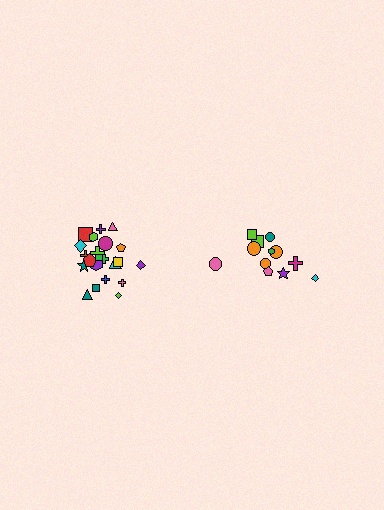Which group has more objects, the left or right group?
The left group.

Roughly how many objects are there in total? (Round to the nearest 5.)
Roughly 35 objects in total.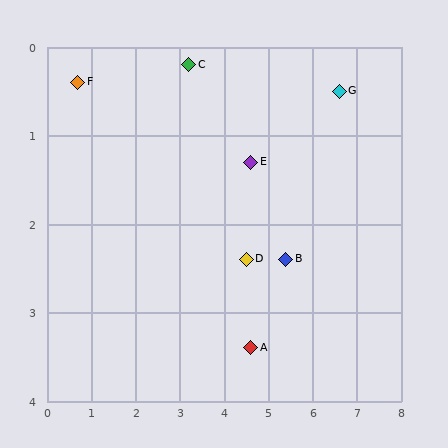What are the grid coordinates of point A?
Point A is at approximately (4.6, 3.4).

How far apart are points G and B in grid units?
Points G and B are about 2.2 grid units apart.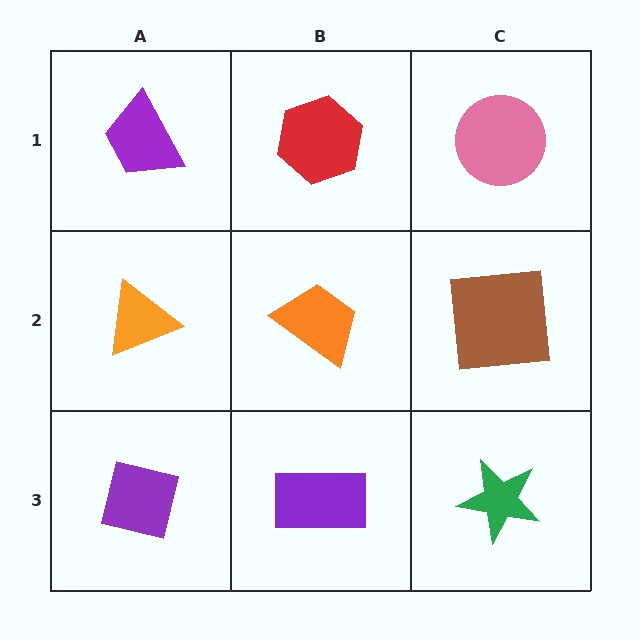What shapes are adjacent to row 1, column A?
An orange triangle (row 2, column A), a red hexagon (row 1, column B).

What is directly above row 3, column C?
A brown square.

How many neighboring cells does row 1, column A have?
2.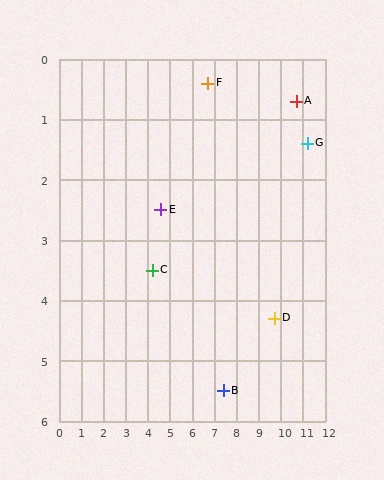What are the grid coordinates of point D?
Point D is at approximately (9.7, 4.3).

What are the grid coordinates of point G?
Point G is at approximately (11.2, 1.4).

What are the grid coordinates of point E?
Point E is at approximately (4.6, 2.5).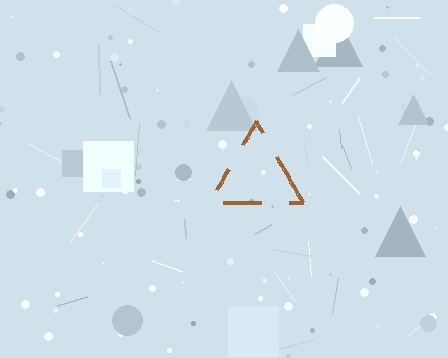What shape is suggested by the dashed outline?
The dashed outline suggests a triangle.